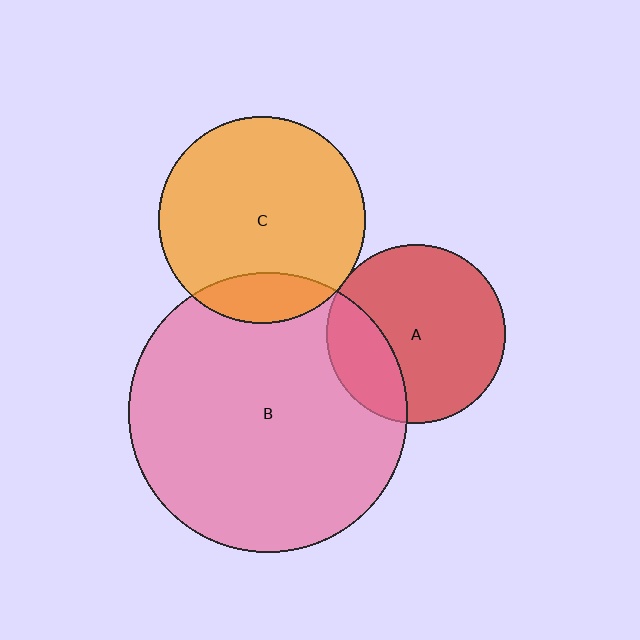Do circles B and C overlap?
Yes.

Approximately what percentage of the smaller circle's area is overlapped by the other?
Approximately 15%.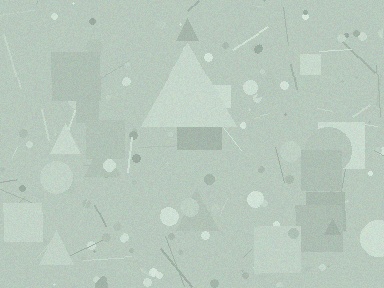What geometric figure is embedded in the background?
A triangle is embedded in the background.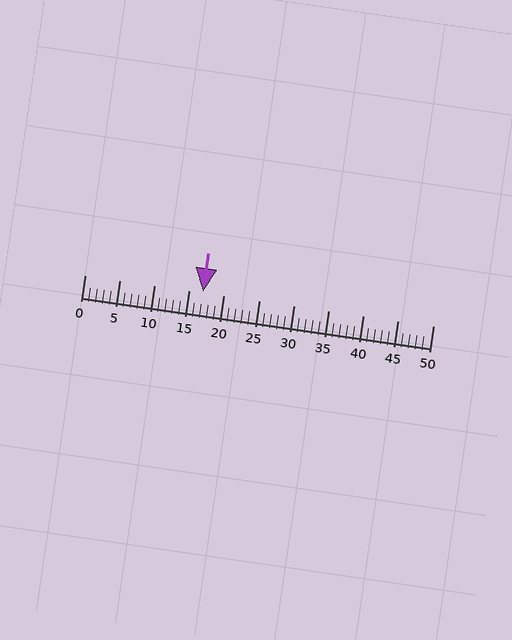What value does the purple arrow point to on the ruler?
The purple arrow points to approximately 17.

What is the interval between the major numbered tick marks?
The major tick marks are spaced 5 units apart.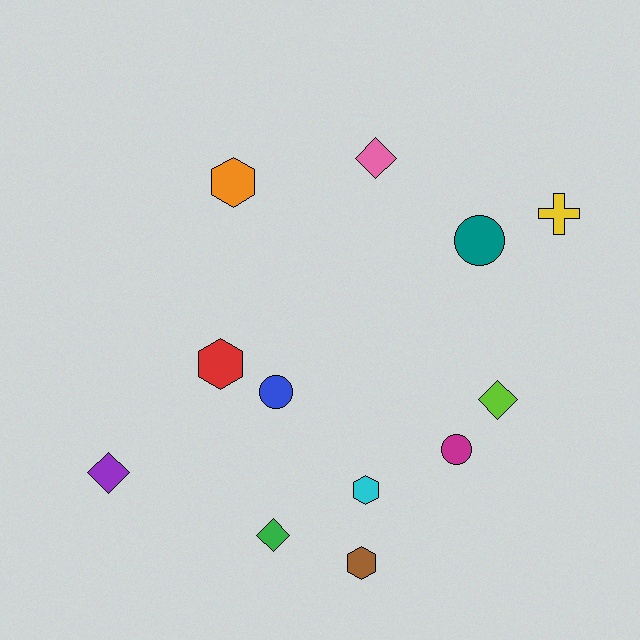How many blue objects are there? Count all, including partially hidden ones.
There is 1 blue object.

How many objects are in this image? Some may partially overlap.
There are 12 objects.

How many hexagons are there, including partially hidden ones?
There are 4 hexagons.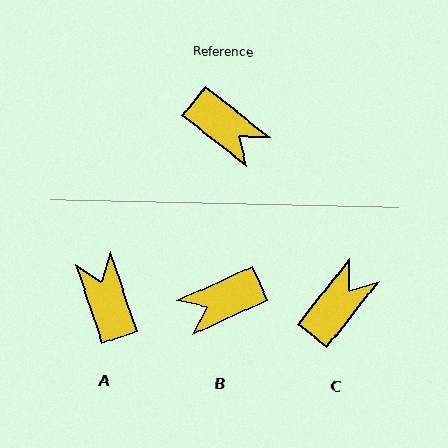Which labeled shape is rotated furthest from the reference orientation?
A, about 147 degrees away.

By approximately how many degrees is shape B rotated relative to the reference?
Approximately 117 degrees clockwise.